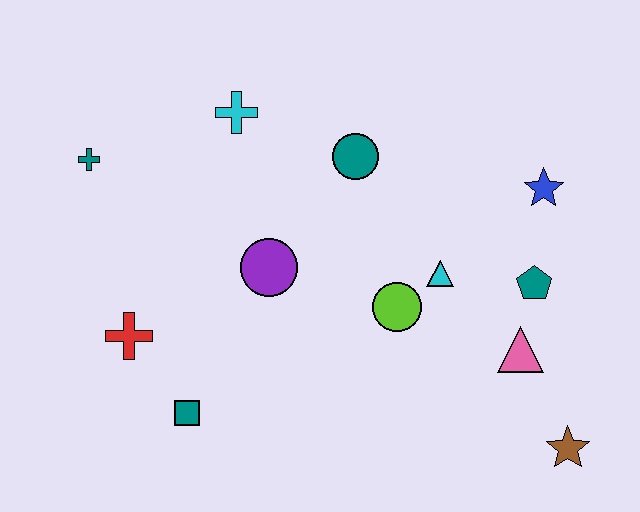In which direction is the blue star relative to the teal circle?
The blue star is to the right of the teal circle.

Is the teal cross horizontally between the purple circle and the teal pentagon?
No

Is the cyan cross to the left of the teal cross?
No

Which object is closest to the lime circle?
The cyan triangle is closest to the lime circle.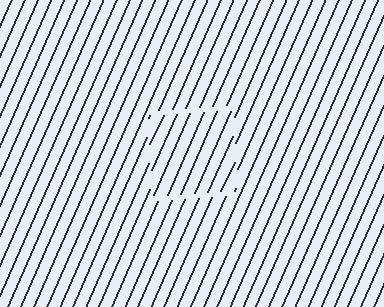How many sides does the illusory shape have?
4 sides — the line-ends trace a square.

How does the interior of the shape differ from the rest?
The interior of the shape contains the same grating, shifted by half a period — the contour is defined by the phase discontinuity where line-ends from the inner and outer gratings abut.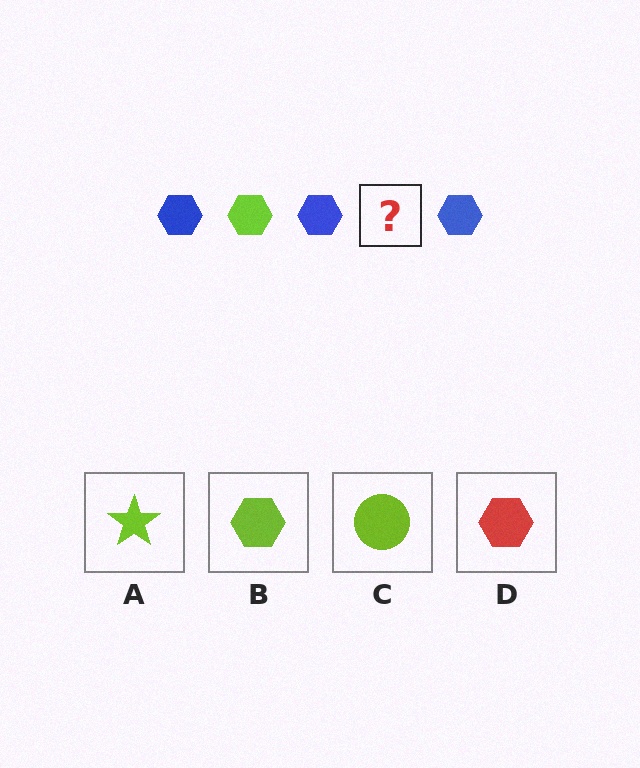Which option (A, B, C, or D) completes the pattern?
B.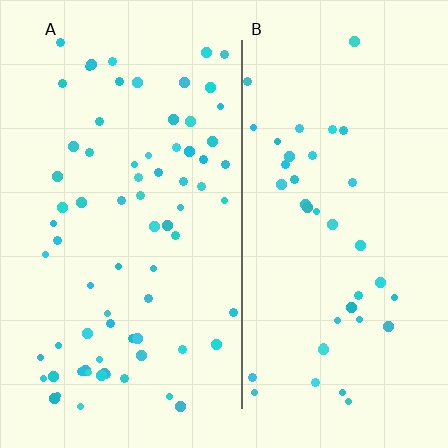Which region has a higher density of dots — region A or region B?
A (the left).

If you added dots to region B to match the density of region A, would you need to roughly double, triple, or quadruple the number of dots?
Approximately double.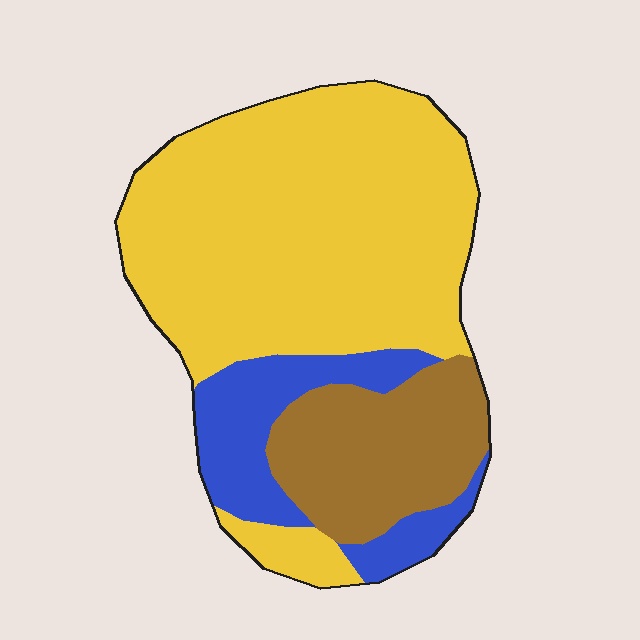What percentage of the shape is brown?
Brown covers 20% of the shape.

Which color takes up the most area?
Yellow, at roughly 65%.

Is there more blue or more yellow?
Yellow.